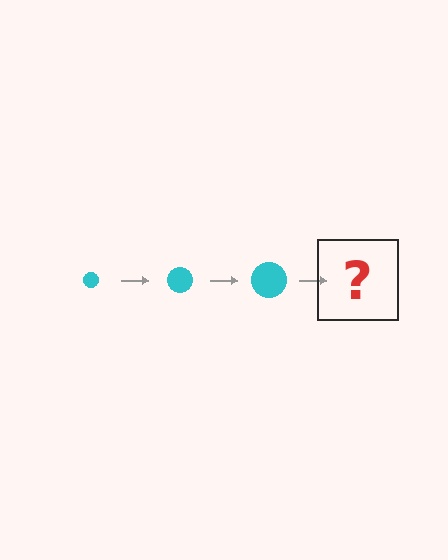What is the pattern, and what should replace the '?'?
The pattern is that the circle gets progressively larger each step. The '?' should be a cyan circle, larger than the previous one.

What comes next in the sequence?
The next element should be a cyan circle, larger than the previous one.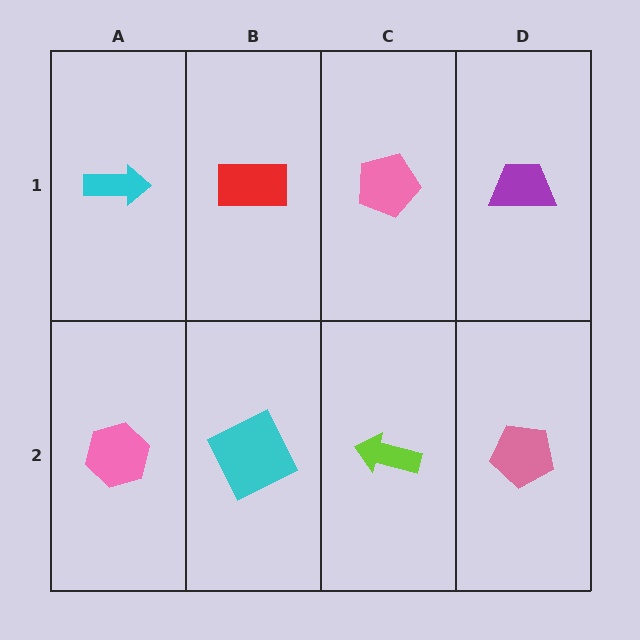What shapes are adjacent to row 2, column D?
A purple trapezoid (row 1, column D), a lime arrow (row 2, column C).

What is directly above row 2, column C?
A pink pentagon.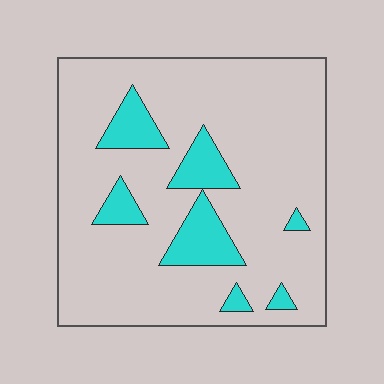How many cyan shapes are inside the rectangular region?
7.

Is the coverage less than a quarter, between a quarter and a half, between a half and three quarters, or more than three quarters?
Less than a quarter.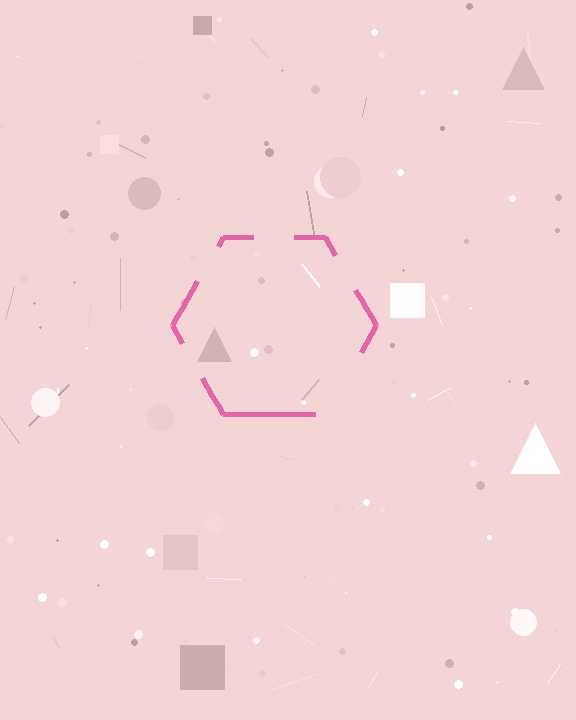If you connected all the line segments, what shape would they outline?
They would outline a hexagon.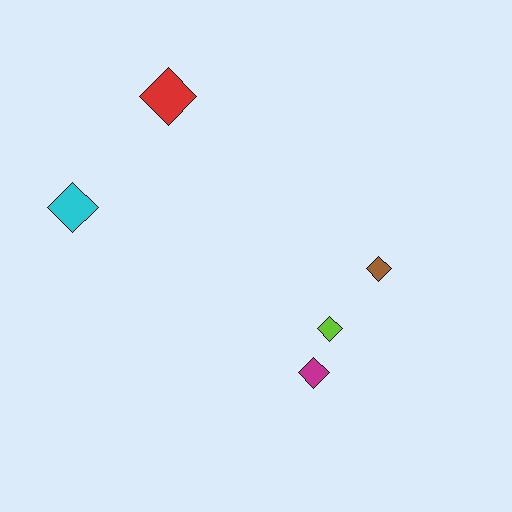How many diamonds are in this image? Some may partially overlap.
There are 5 diamonds.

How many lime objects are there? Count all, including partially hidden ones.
There is 1 lime object.